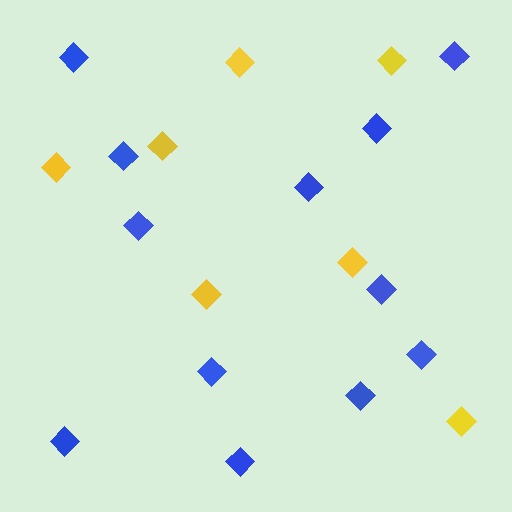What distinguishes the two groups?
There are 2 groups: one group of blue diamonds (12) and one group of yellow diamonds (7).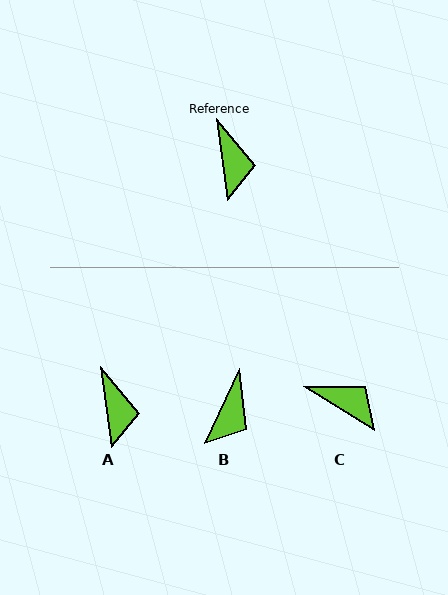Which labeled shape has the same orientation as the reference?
A.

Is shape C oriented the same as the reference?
No, it is off by about 51 degrees.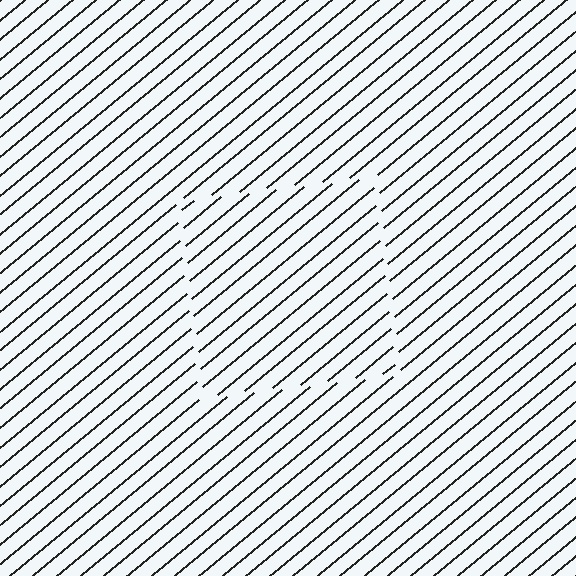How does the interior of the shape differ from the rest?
The interior of the shape contains the same grating, shifted by half a period — the contour is defined by the phase discontinuity where line-ends from the inner and outer gratings abut.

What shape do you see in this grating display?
An illusory square. The interior of the shape contains the same grating, shifted by half a period — the contour is defined by the phase discontinuity where line-ends from the inner and outer gratings abut.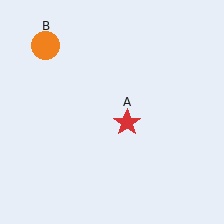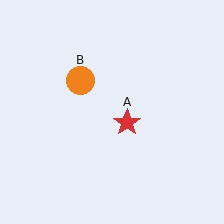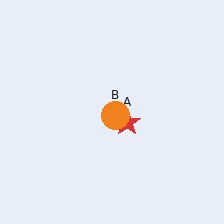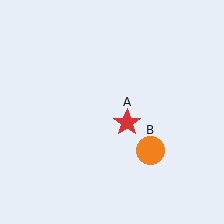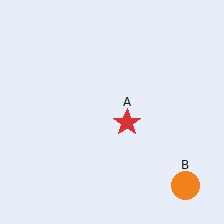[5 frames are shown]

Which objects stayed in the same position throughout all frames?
Red star (object A) remained stationary.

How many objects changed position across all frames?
1 object changed position: orange circle (object B).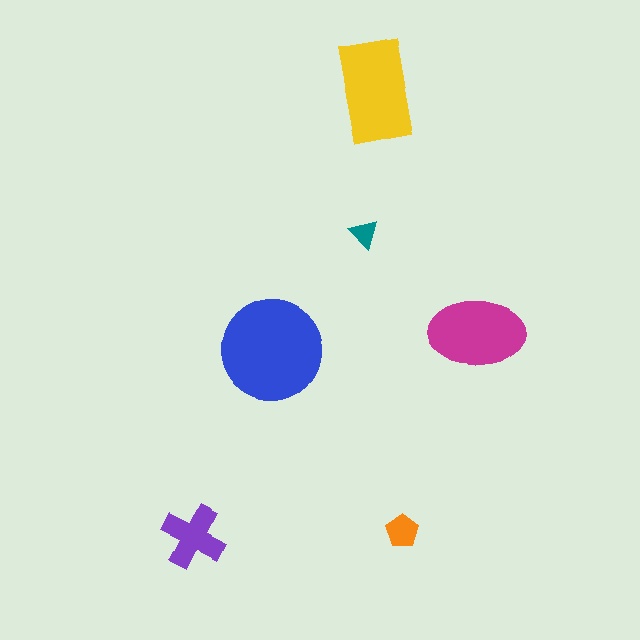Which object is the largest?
The blue circle.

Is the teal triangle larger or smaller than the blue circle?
Smaller.